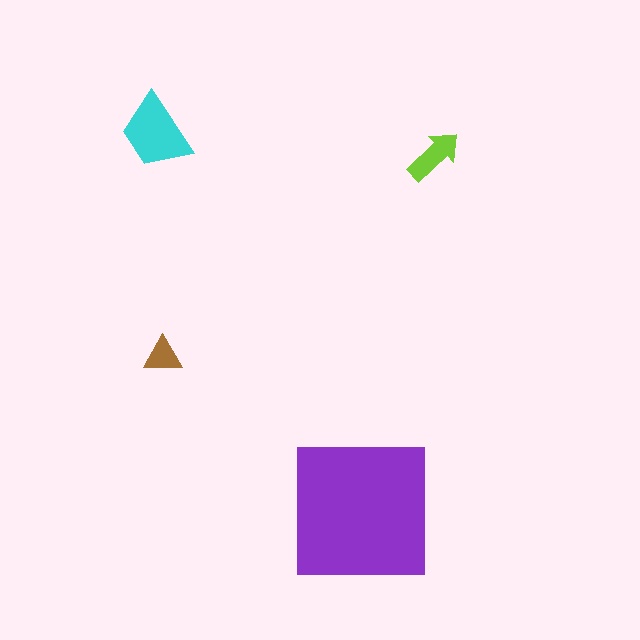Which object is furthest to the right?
The lime arrow is rightmost.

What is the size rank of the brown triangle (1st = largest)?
4th.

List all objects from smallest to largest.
The brown triangle, the lime arrow, the cyan trapezoid, the purple square.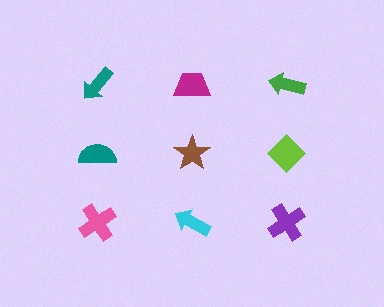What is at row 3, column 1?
A pink cross.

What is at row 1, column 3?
A green arrow.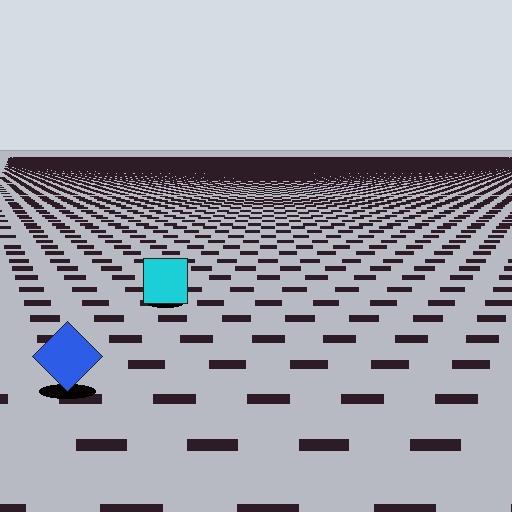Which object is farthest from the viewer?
The cyan square is farthest from the viewer. It appears smaller and the ground texture around it is denser.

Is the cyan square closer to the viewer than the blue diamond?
No. The blue diamond is closer — you can tell from the texture gradient: the ground texture is coarser near it.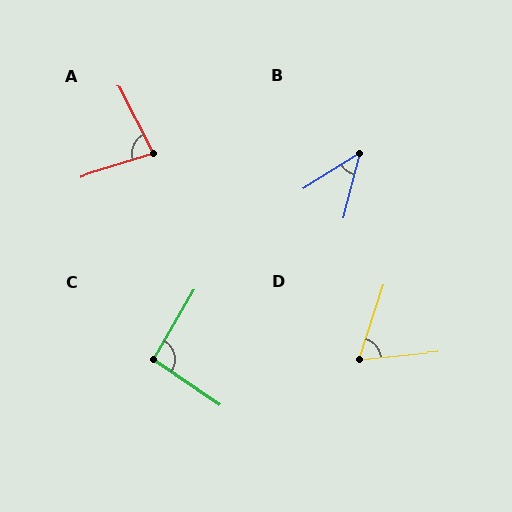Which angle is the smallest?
B, at approximately 44 degrees.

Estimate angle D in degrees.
Approximately 67 degrees.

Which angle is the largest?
C, at approximately 95 degrees.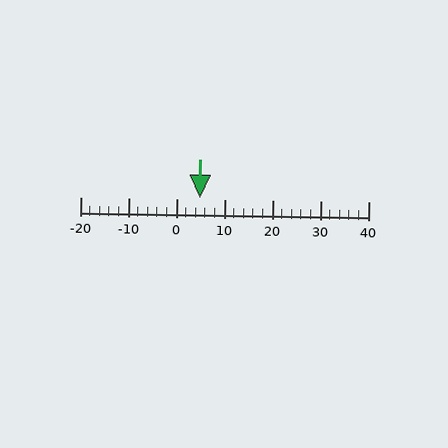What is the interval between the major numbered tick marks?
The major tick marks are spaced 10 units apart.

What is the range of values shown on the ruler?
The ruler shows values from -20 to 40.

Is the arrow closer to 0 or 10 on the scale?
The arrow is closer to 0.